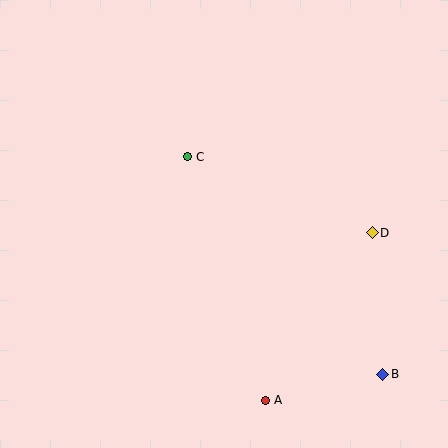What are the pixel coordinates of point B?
Point B is at (383, 374).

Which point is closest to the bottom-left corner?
Point A is closest to the bottom-left corner.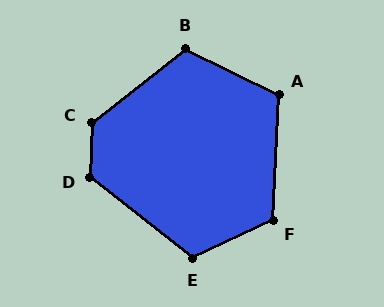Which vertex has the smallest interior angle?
A, at approximately 114 degrees.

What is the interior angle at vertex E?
Approximately 116 degrees (obtuse).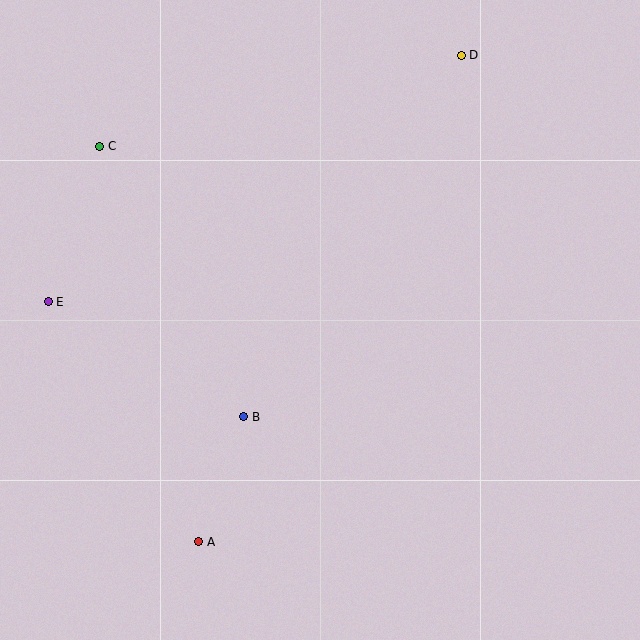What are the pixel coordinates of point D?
Point D is at (461, 55).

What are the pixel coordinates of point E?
Point E is at (48, 302).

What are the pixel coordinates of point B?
Point B is at (244, 417).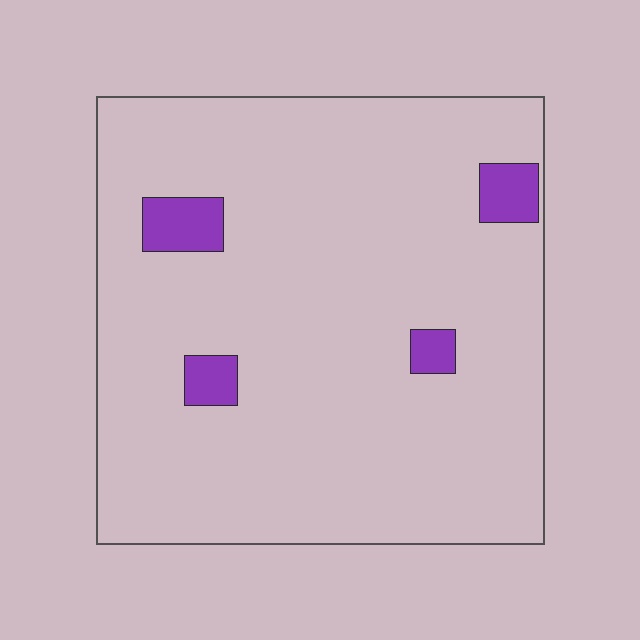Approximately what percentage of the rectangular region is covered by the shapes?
Approximately 5%.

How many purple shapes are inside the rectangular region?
4.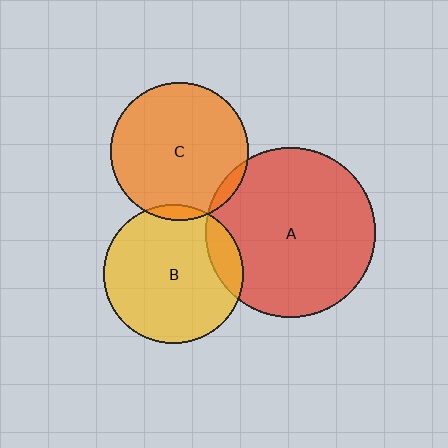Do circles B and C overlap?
Yes.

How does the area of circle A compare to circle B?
Approximately 1.5 times.